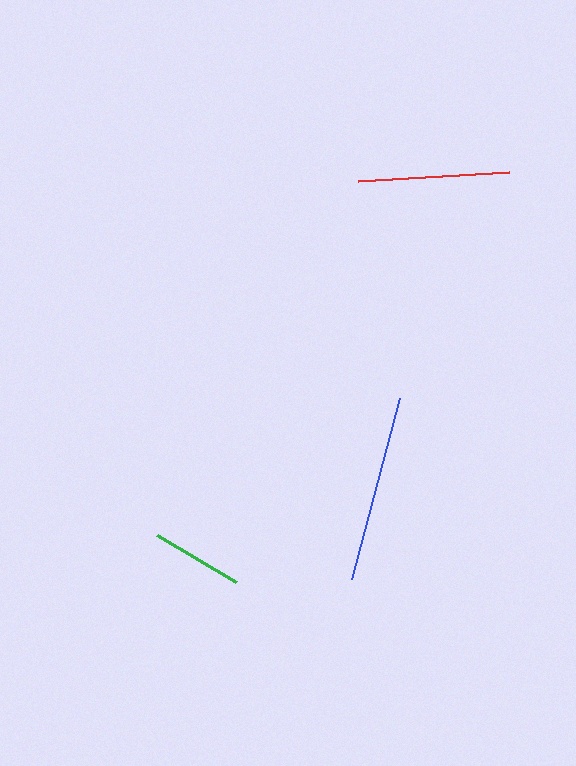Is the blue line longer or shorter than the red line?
The blue line is longer than the red line.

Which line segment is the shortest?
The green line is the shortest at approximately 91 pixels.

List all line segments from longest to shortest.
From longest to shortest: blue, red, green.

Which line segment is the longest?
The blue line is the longest at approximately 187 pixels.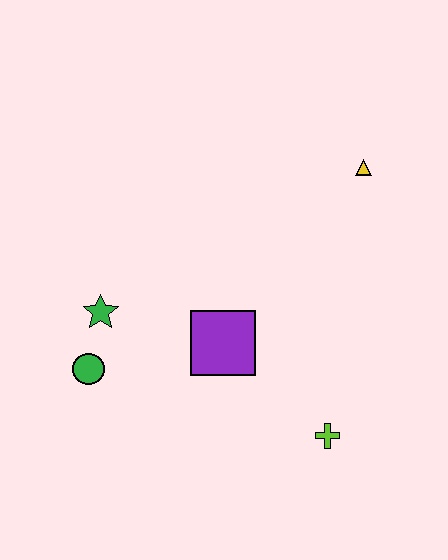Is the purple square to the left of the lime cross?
Yes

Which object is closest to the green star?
The green circle is closest to the green star.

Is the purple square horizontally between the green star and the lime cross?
Yes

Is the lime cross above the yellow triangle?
No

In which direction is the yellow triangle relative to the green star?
The yellow triangle is to the right of the green star.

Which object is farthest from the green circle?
The yellow triangle is farthest from the green circle.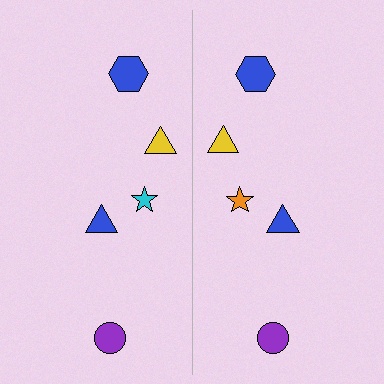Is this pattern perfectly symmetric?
No, the pattern is not perfectly symmetric. The orange star on the right side breaks the symmetry — its mirror counterpart is cyan.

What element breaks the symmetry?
The orange star on the right side breaks the symmetry — its mirror counterpart is cyan.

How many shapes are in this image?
There are 10 shapes in this image.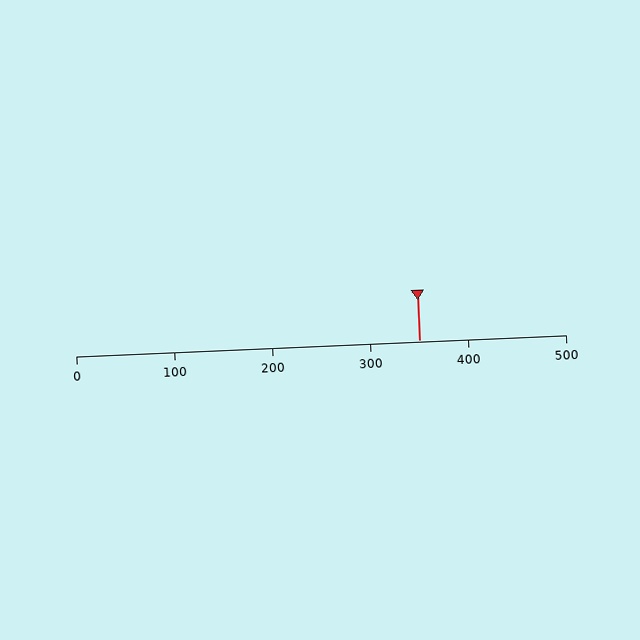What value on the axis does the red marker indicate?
The marker indicates approximately 350.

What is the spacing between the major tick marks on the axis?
The major ticks are spaced 100 apart.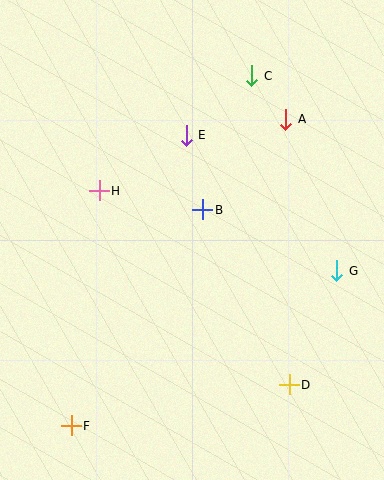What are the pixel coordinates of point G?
Point G is at (337, 271).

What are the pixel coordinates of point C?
Point C is at (252, 76).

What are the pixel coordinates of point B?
Point B is at (203, 210).